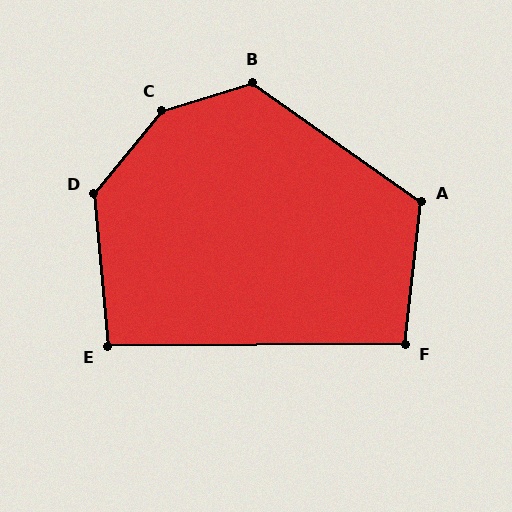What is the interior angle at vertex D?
Approximately 136 degrees (obtuse).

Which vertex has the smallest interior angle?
E, at approximately 95 degrees.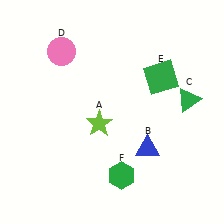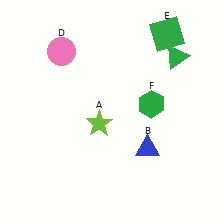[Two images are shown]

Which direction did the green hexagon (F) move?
The green hexagon (F) moved up.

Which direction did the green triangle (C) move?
The green triangle (C) moved up.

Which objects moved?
The objects that moved are: the green triangle (C), the green square (E), the green hexagon (F).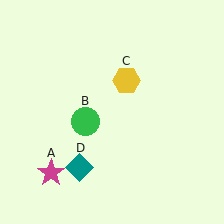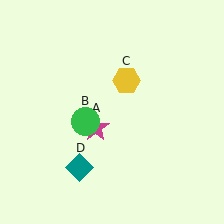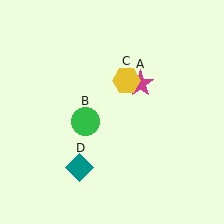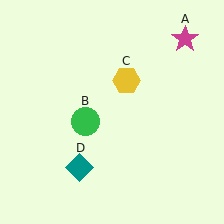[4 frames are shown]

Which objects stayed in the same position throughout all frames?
Green circle (object B) and yellow hexagon (object C) and teal diamond (object D) remained stationary.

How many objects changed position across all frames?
1 object changed position: magenta star (object A).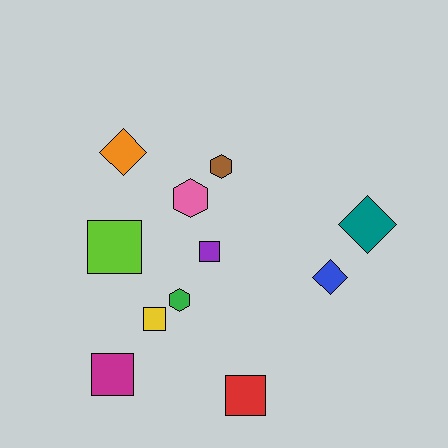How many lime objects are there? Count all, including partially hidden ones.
There is 1 lime object.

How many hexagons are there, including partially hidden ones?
There are 3 hexagons.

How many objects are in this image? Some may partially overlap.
There are 11 objects.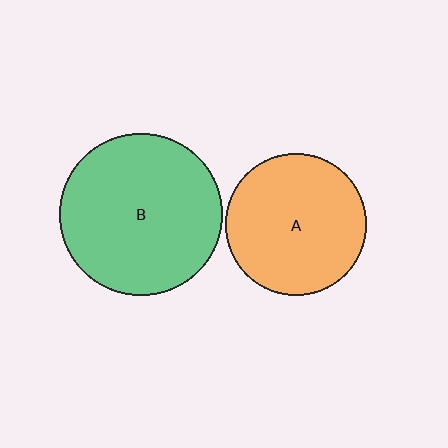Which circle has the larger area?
Circle B (green).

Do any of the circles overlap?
No, none of the circles overlap.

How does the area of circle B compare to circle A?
Approximately 1.3 times.